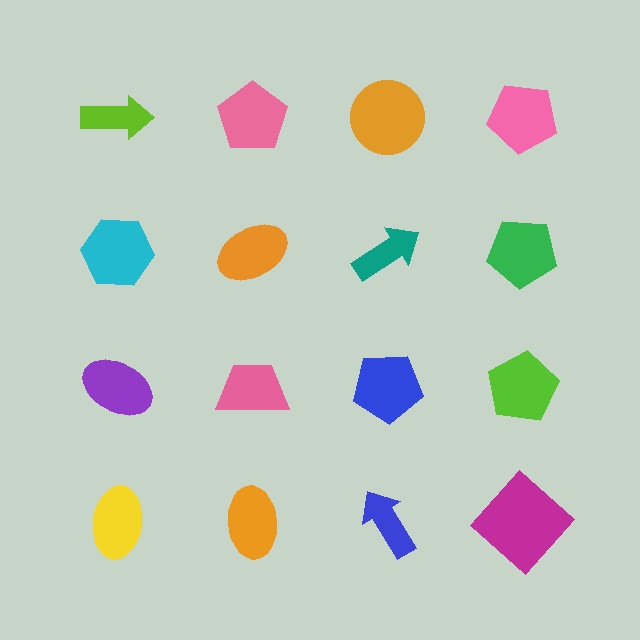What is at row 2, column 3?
A teal arrow.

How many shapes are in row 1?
4 shapes.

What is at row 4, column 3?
A blue arrow.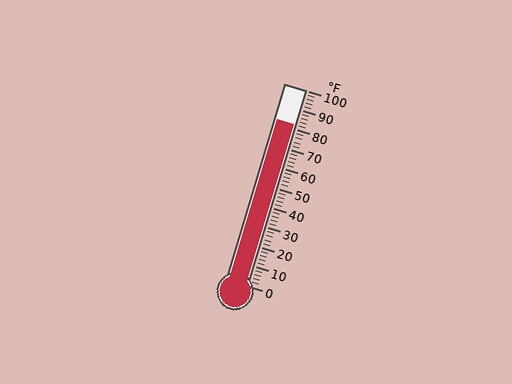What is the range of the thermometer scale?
The thermometer scale ranges from 0°F to 100°F.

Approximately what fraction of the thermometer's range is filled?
The thermometer is filled to approximately 80% of its range.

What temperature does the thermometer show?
The thermometer shows approximately 82°F.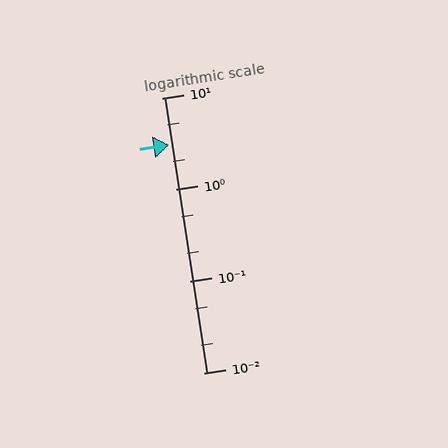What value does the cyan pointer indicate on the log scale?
The pointer indicates approximately 3.1.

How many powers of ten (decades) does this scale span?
The scale spans 3 decades, from 0.01 to 10.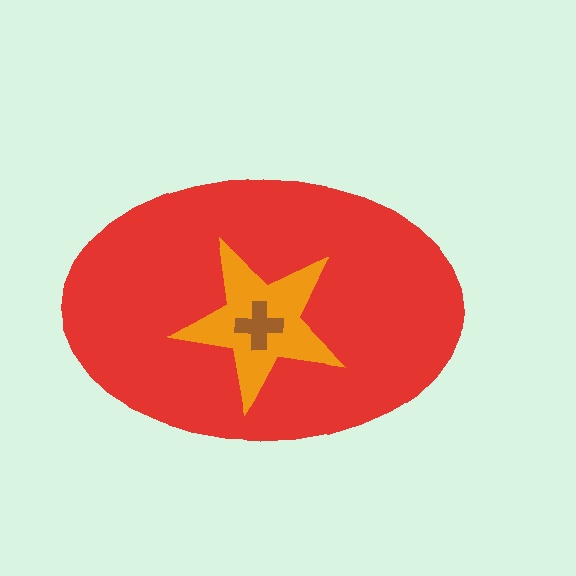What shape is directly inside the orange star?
The brown cross.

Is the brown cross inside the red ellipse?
Yes.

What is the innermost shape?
The brown cross.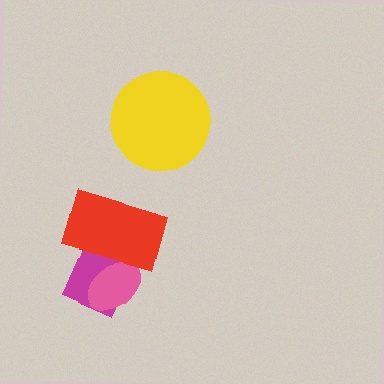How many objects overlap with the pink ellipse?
2 objects overlap with the pink ellipse.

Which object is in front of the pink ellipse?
The red rectangle is in front of the pink ellipse.